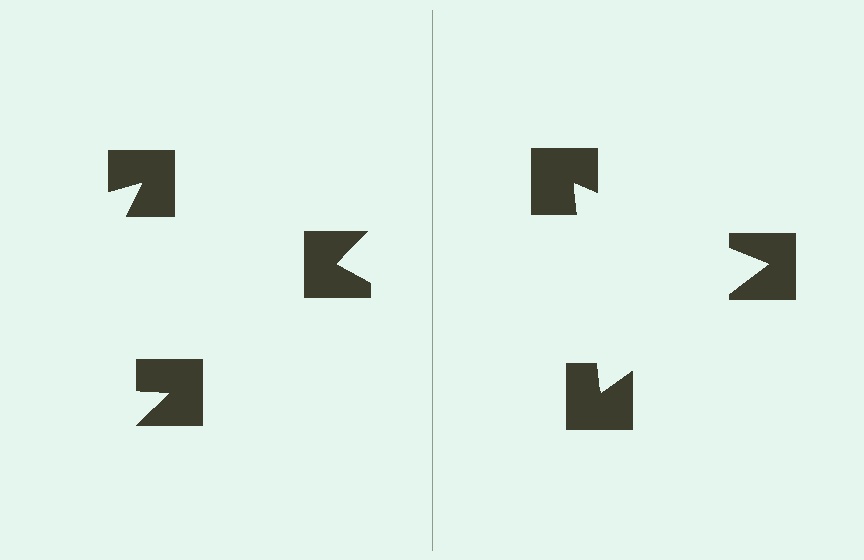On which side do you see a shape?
An illusory triangle appears on the right side. On the left side the wedge cuts are rotated, so no coherent shape forms.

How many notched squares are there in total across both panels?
6 — 3 on each side.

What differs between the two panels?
The notched squares are positioned identically on both sides; only the wedge orientations differ. On the right they align to a triangle; on the left they are misaligned.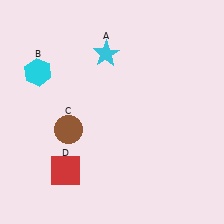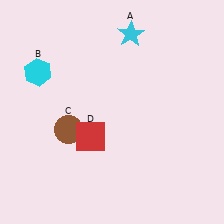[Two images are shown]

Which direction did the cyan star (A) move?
The cyan star (A) moved right.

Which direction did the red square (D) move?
The red square (D) moved up.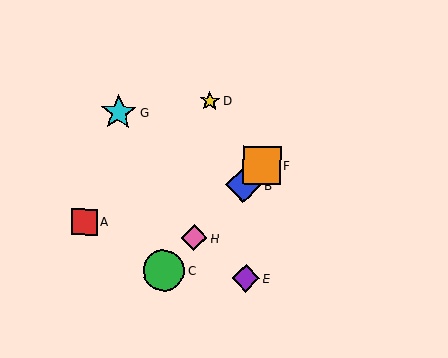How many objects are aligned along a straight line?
4 objects (B, C, F, H) are aligned along a straight line.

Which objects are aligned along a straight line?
Objects B, C, F, H are aligned along a straight line.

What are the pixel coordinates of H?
Object H is at (194, 238).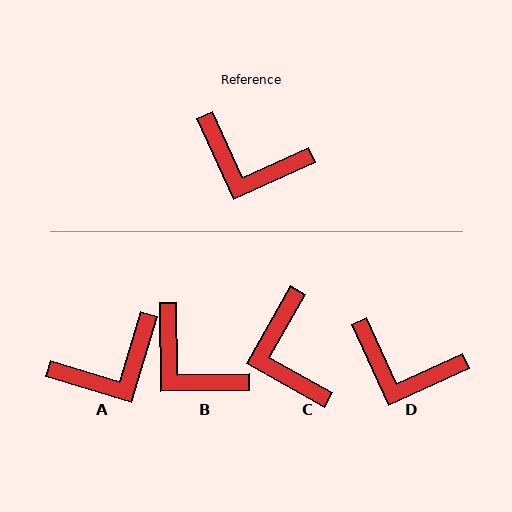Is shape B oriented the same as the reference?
No, it is off by about 24 degrees.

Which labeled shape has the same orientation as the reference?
D.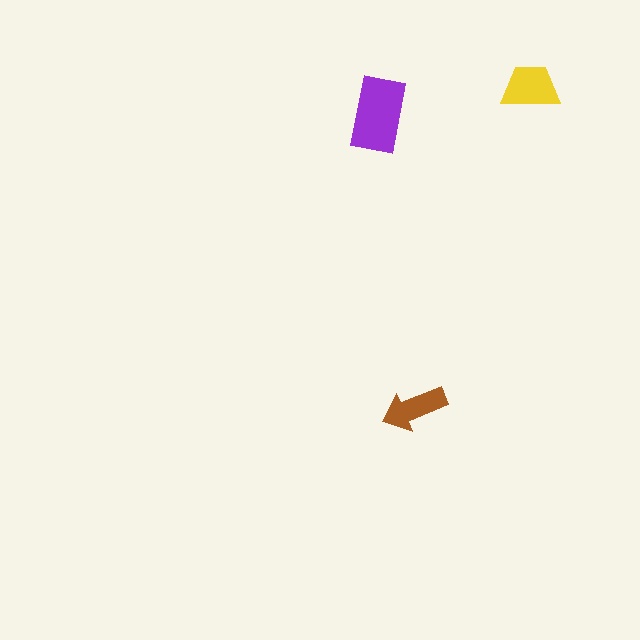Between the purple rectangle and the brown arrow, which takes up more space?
The purple rectangle.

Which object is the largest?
The purple rectangle.